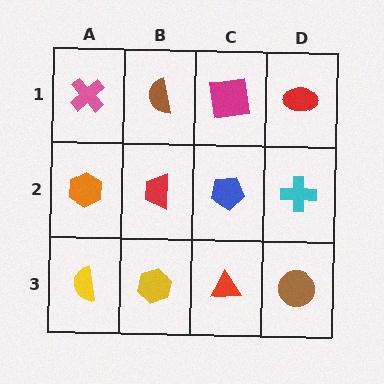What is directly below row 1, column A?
An orange hexagon.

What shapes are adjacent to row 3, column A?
An orange hexagon (row 2, column A), a yellow hexagon (row 3, column B).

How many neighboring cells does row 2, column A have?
3.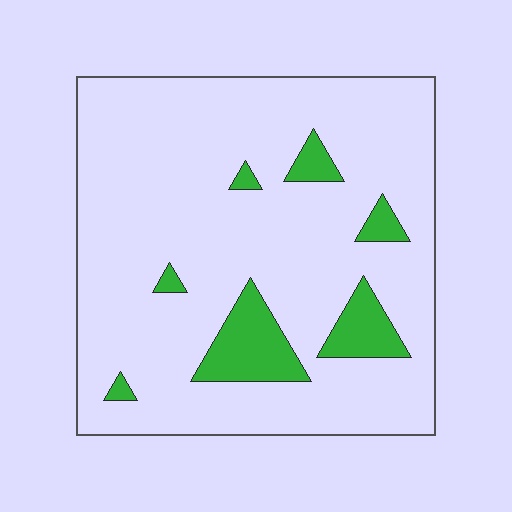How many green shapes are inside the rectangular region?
7.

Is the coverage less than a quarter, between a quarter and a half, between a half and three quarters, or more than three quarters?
Less than a quarter.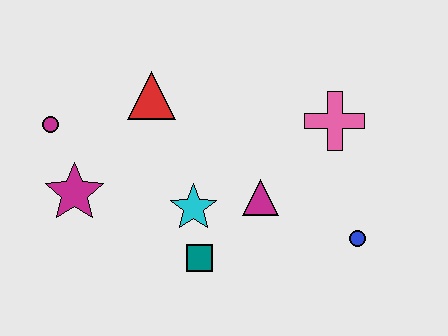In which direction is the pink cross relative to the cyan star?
The pink cross is to the right of the cyan star.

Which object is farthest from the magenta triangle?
The magenta circle is farthest from the magenta triangle.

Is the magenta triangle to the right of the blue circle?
No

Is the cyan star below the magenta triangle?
Yes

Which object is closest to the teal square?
The cyan star is closest to the teal square.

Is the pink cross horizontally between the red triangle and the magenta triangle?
No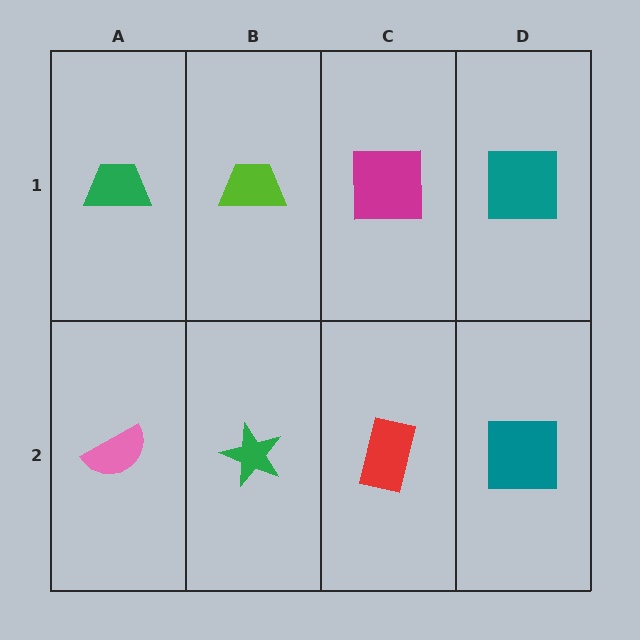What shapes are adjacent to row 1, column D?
A teal square (row 2, column D), a magenta square (row 1, column C).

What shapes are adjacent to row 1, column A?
A pink semicircle (row 2, column A), a lime trapezoid (row 1, column B).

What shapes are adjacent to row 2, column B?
A lime trapezoid (row 1, column B), a pink semicircle (row 2, column A), a red rectangle (row 2, column C).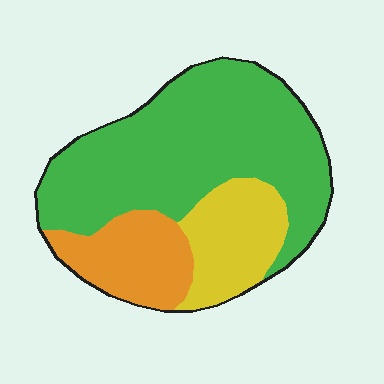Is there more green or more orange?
Green.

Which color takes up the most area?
Green, at roughly 60%.